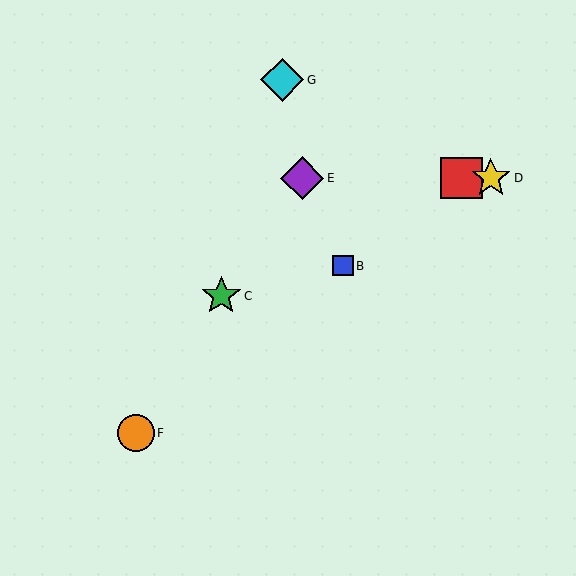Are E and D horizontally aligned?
Yes, both are at y≈178.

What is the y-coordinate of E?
Object E is at y≈178.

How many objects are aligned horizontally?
3 objects (A, D, E) are aligned horizontally.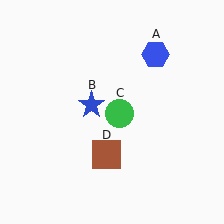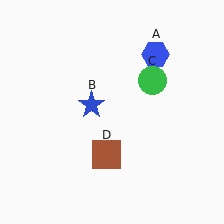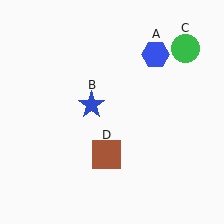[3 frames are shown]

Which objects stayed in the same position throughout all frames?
Blue hexagon (object A) and blue star (object B) and brown square (object D) remained stationary.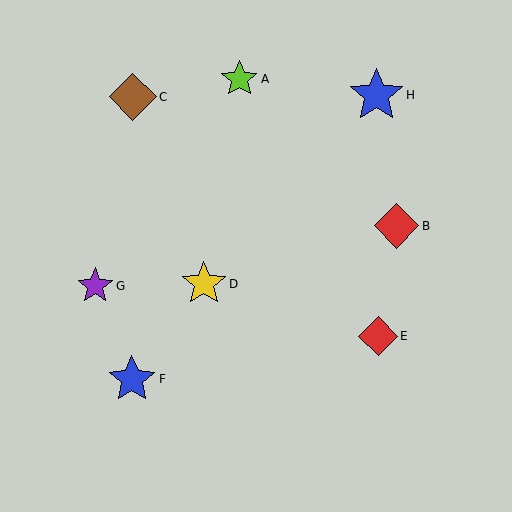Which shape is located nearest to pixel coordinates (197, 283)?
The yellow star (labeled D) at (204, 284) is nearest to that location.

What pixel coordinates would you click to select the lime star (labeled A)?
Click at (239, 79) to select the lime star A.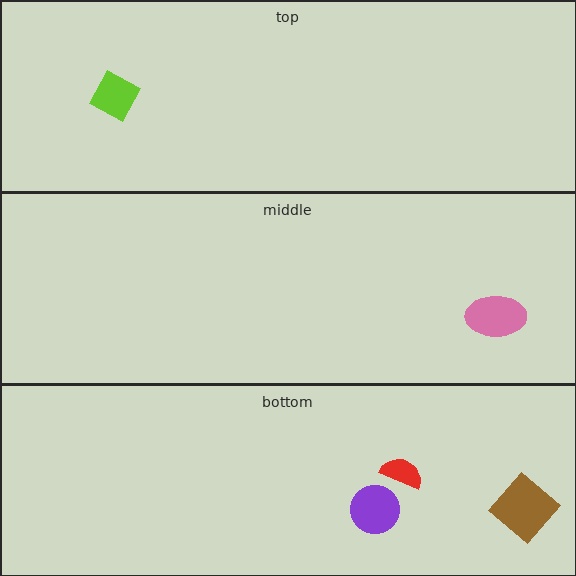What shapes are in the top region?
The lime diamond.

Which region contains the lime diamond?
The top region.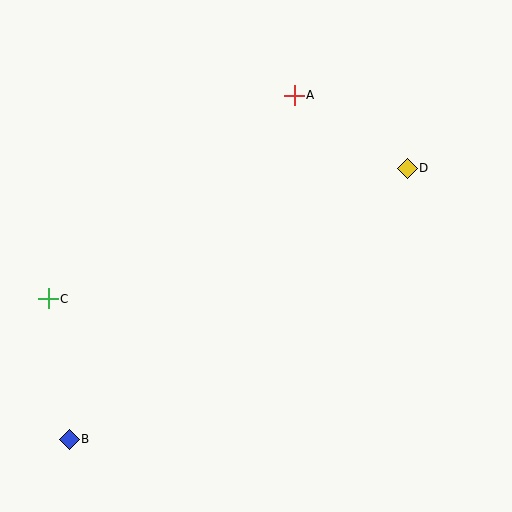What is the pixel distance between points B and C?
The distance between B and C is 142 pixels.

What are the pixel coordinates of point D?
Point D is at (407, 168).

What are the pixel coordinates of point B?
Point B is at (69, 439).